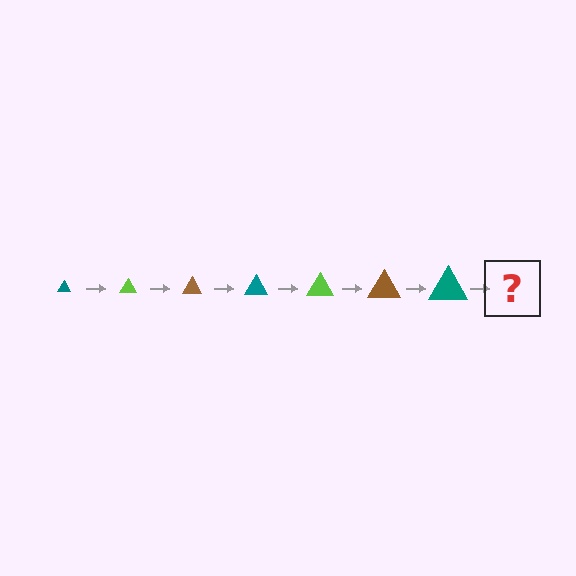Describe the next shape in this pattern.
It should be a lime triangle, larger than the previous one.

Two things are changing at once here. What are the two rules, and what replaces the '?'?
The two rules are that the triangle grows larger each step and the color cycles through teal, lime, and brown. The '?' should be a lime triangle, larger than the previous one.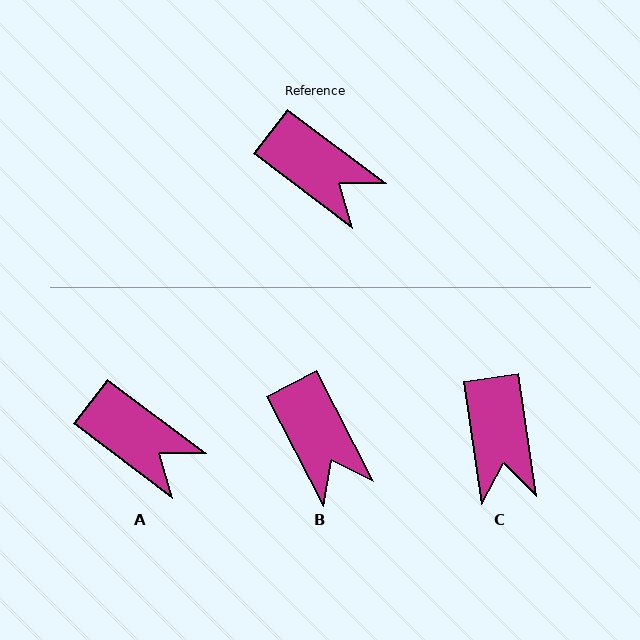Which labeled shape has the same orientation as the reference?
A.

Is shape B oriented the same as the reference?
No, it is off by about 26 degrees.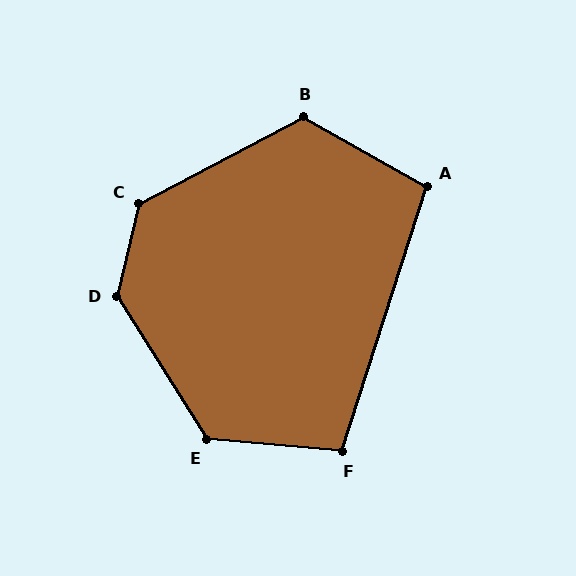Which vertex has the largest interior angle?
D, at approximately 135 degrees.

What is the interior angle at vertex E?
Approximately 127 degrees (obtuse).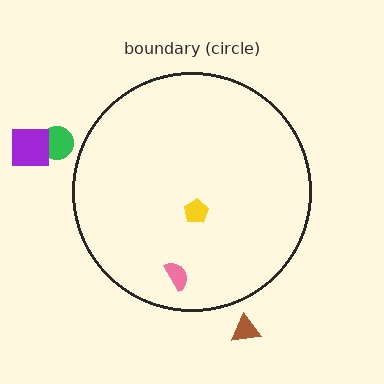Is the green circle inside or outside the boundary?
Outside.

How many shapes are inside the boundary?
2 inside, 3 outside.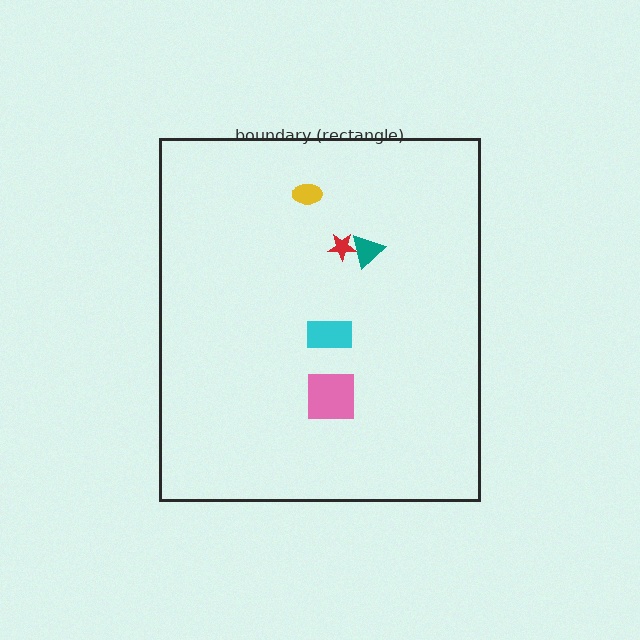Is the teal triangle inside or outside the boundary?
Inside.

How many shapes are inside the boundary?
5 inside, 0 outside.